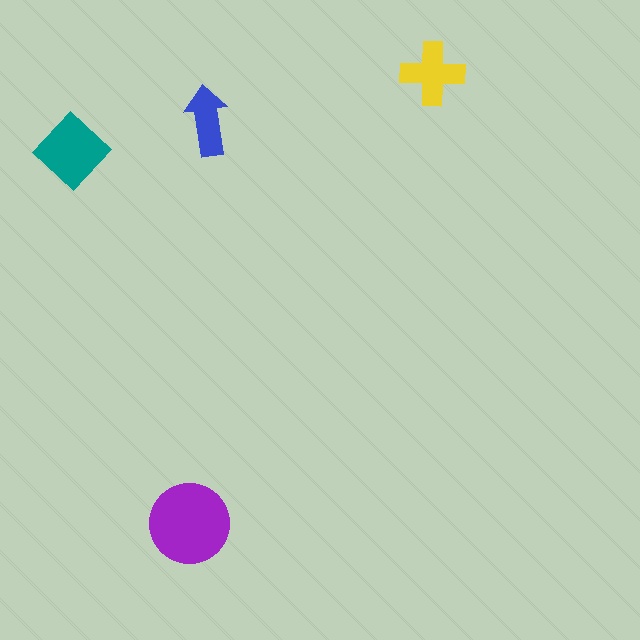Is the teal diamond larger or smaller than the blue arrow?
Larger.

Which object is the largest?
The purple circle.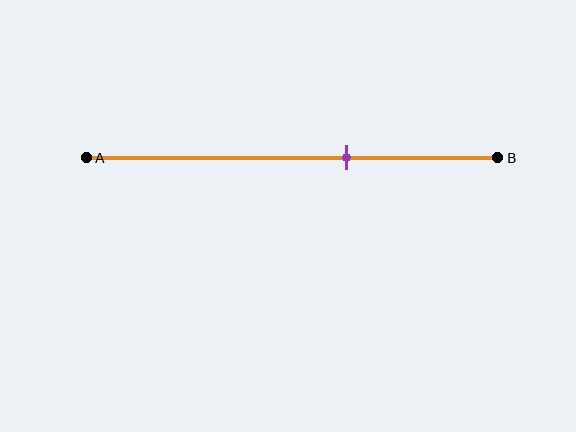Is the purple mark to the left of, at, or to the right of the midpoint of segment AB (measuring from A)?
The purple mark is to the right of the midpoint of segment AB.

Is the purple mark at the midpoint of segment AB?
No, the mark is at about 65% from A, not at the 50% midpoint.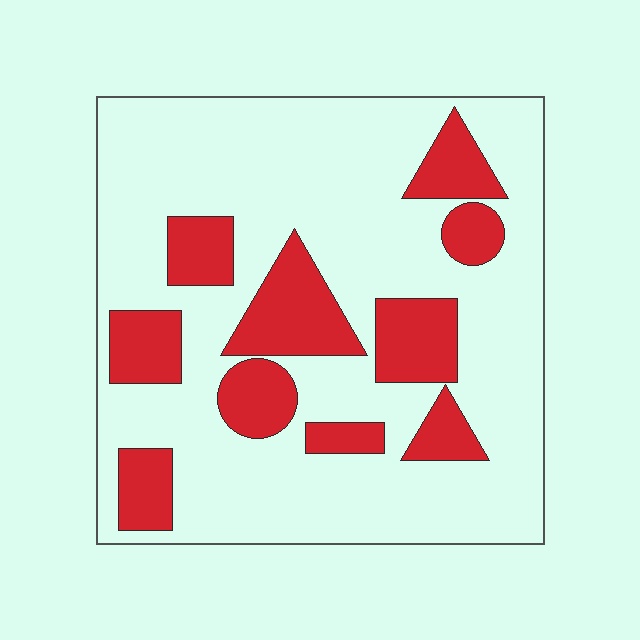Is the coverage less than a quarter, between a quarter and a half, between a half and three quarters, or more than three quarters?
Between a quarter and a half.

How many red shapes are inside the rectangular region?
10.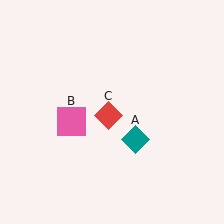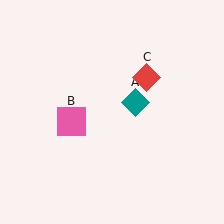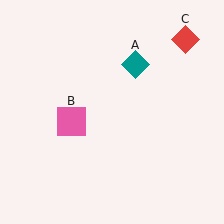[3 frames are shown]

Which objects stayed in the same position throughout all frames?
Pink square (object B) remained stationary.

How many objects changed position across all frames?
2 objects changed position: teal diamond (object A), red diamond (object C).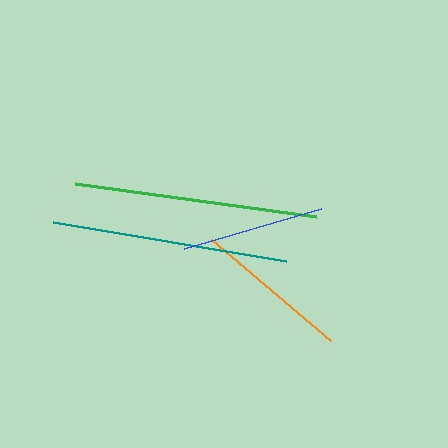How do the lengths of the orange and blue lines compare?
The orange and blue lines are approximately the same length.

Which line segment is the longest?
The green line is the longest at approximately 243 pixels.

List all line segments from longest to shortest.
From longest to shortest: green, teal, orange, blue.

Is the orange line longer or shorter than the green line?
The green line is longer than the orange line.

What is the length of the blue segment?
The blue segment is approximately 143 pixels long.